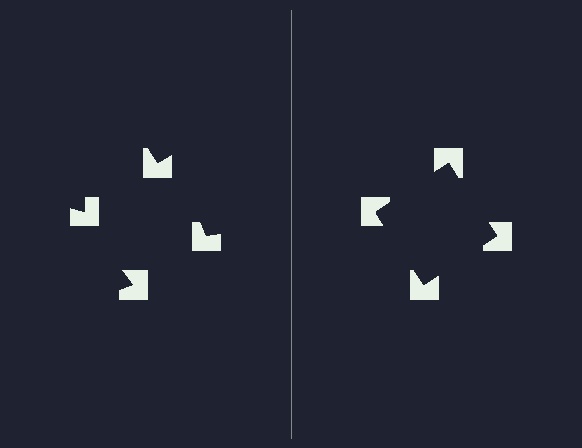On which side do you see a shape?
An illusory square appears on the right side. On the left side the wedge cuts are rotated, so no coherent shape forms.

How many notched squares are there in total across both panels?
8 — 4 on each side.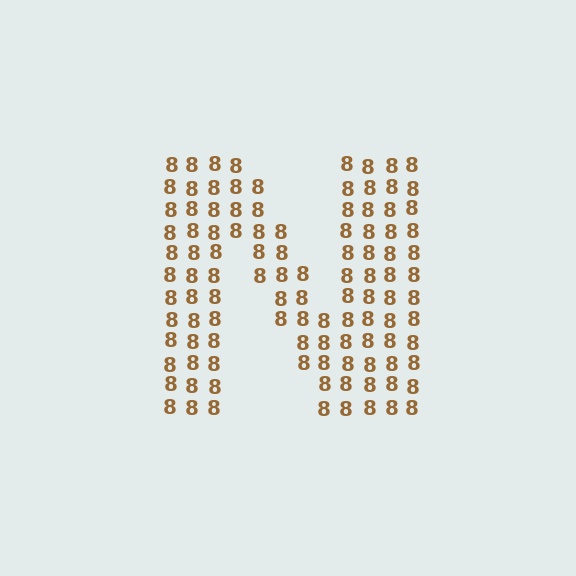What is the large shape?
The large shape is the letter N.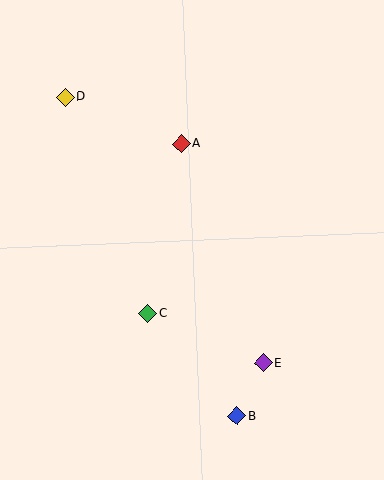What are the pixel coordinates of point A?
Point A is at (181, 143).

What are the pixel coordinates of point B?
Point B is at (237, 416).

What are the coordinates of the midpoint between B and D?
The midpoint between B and D is at (151, 257).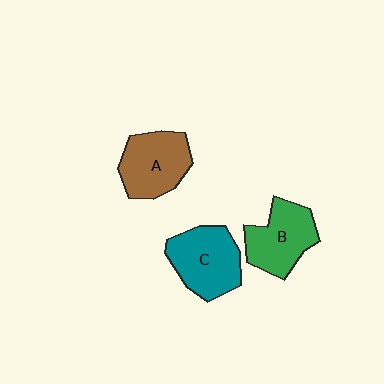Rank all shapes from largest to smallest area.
From largest to smallest: C (teal), A (brown), B (green).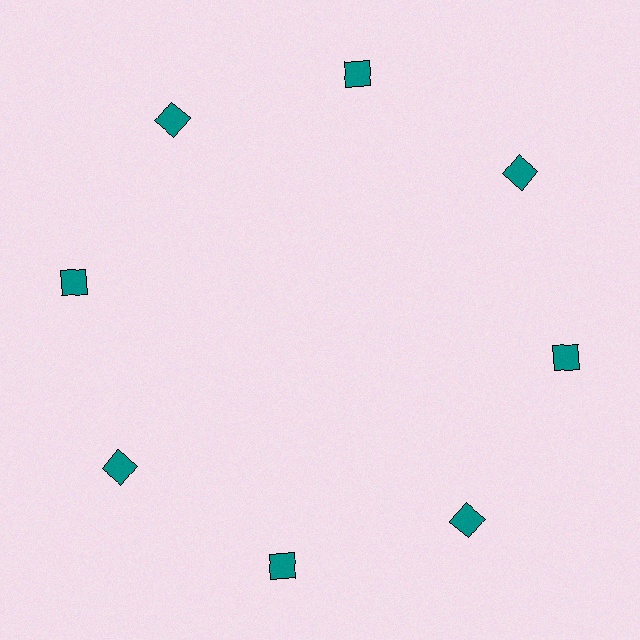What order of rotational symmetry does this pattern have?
This pattern has 8-fold rotational symmetry.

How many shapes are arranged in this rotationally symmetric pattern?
There are 8 shapes, arranged in 8 groups of 1.